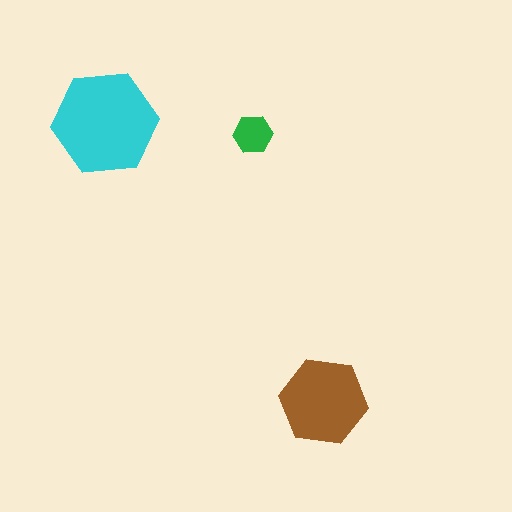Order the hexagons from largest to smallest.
the cyan one, the brown one, the green one.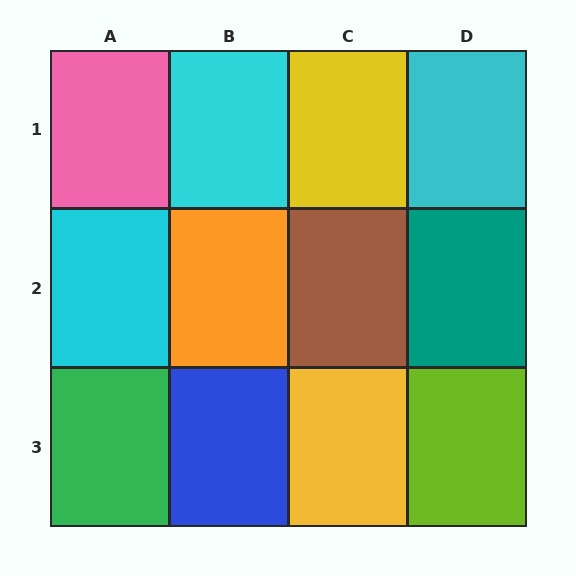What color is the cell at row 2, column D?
Teal.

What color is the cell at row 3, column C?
Yellow.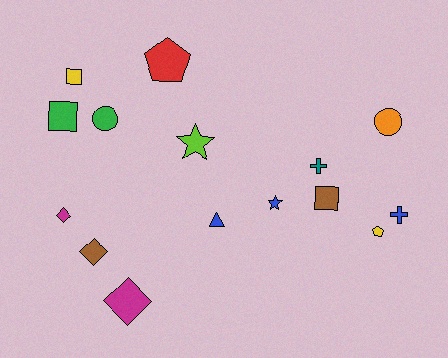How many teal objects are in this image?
There is 1 teal object.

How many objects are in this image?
There are 15 objects.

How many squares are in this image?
There are 3 squares.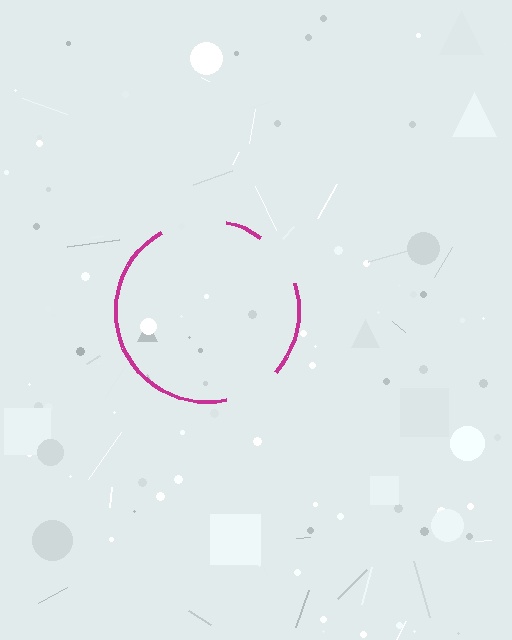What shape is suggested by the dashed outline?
The dashed outline suggests a circle.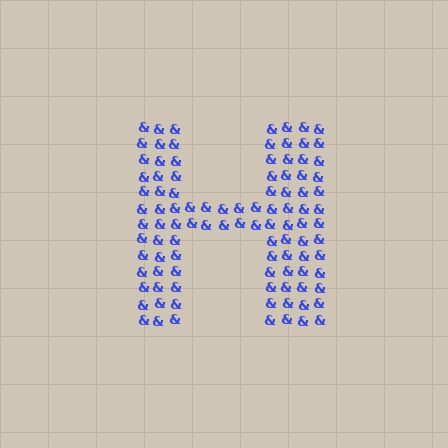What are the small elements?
The small elements are ampersands.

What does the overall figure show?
The overall figure shows the letter H.